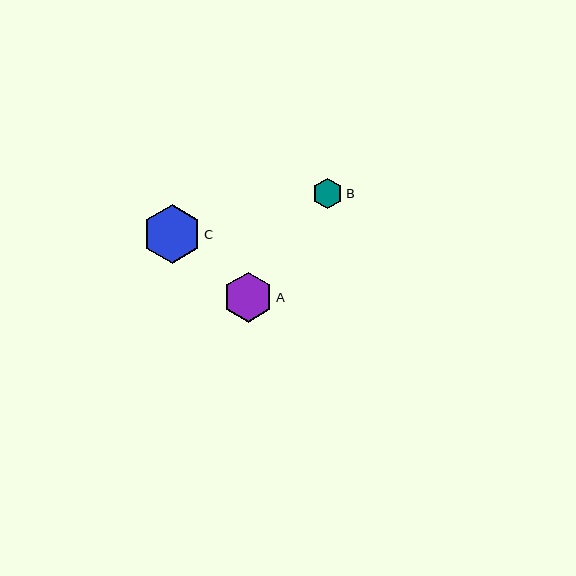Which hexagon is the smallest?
Hexagon B is the smallest with a size of approximately 30 pixels.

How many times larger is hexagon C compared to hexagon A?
Hexagon C is approximately 1.2 times the size of hexagon A.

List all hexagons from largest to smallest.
From largest to smallest: C, A, B.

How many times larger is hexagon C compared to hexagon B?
Hexagon C is approximately 1.9 times the size of hexagon B.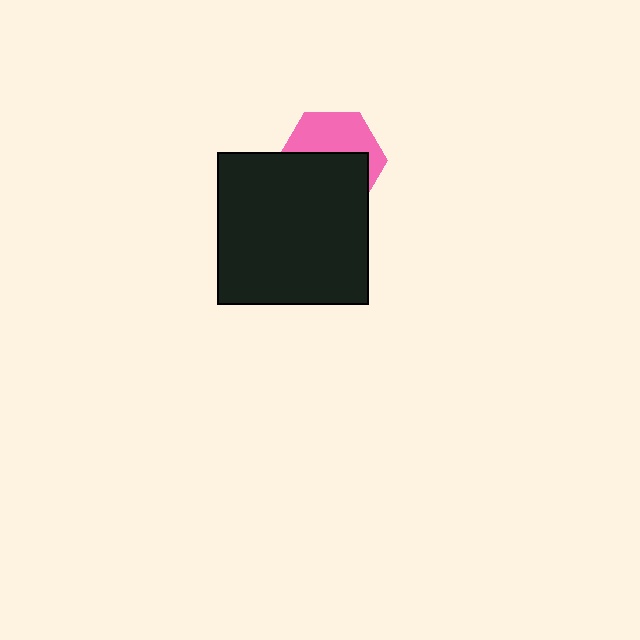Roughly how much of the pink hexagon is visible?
A small part of it is visible (roughly 44%).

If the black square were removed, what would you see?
You would see the complete pink hexagon.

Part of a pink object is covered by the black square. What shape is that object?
It is a hexagon.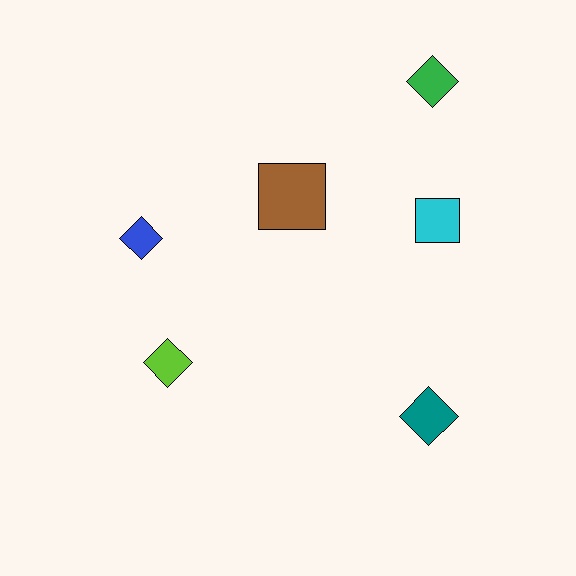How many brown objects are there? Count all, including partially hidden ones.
There is 1 brown object.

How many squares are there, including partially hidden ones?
There are 2 squares.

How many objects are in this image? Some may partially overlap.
There are 6 objects.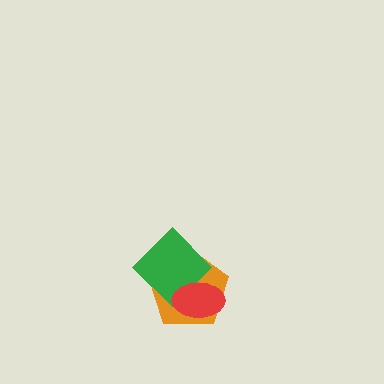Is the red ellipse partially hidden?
No, no other shape covers it.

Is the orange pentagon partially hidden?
Yes, it is partially covered by another shape.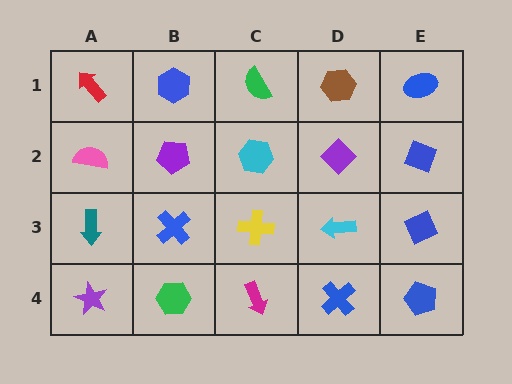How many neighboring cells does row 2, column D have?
4.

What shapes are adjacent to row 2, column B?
A blue hexagon (row 1, column B), a blue cross (row 3, column B), a pink semicircle (row 2, column A), a cyan hexagon (row 2, column C).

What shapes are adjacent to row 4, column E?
A blue diamond (row 3, column E), a blue cross (row 4, column D).